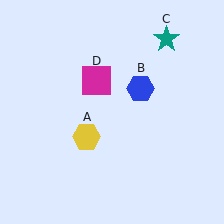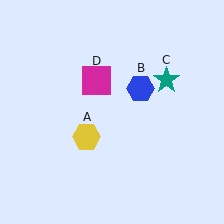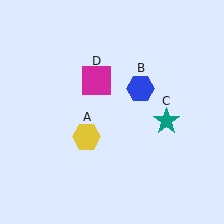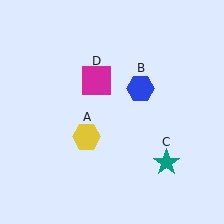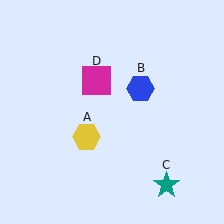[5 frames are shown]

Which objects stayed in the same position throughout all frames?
Yellow hexagon (object A) and blue hexagon (object B) and magenta square (object D) remained stationary.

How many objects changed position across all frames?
1 object changed position: teal star (object C).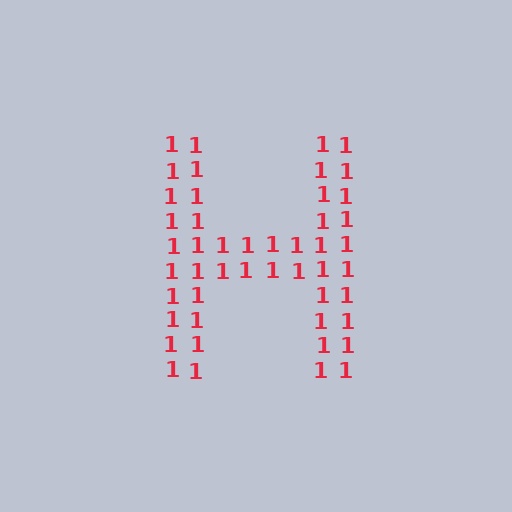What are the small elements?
The small elements are digit 1's.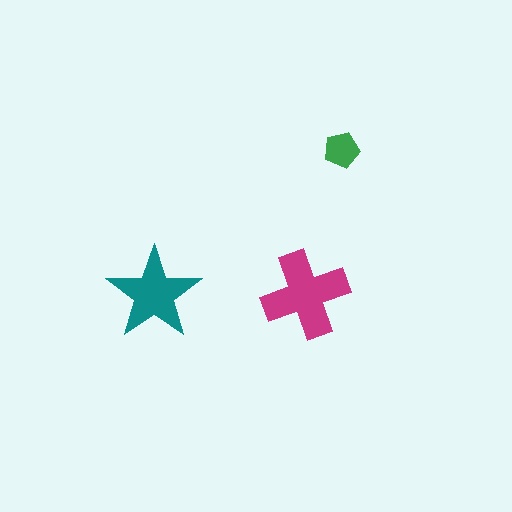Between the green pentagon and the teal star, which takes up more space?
The teal star.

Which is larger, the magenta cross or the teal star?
The magenta cross.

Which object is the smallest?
The green pentagon.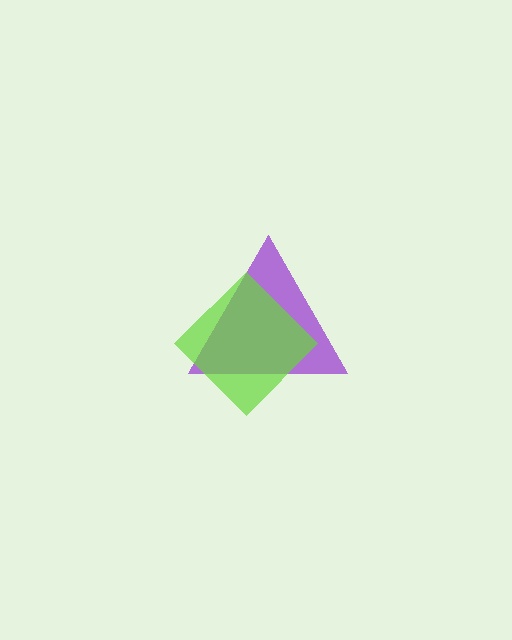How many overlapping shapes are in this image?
There are 2 overlapping shapes in the image.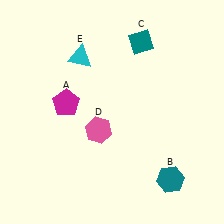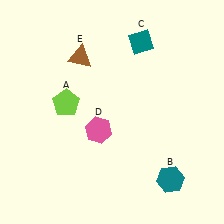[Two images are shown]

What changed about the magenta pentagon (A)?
In Image 1, A is magenta. In Image 2, it changed to lime.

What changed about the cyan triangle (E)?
In Image 1, E is cyan. In Image 2, it changed to brown.